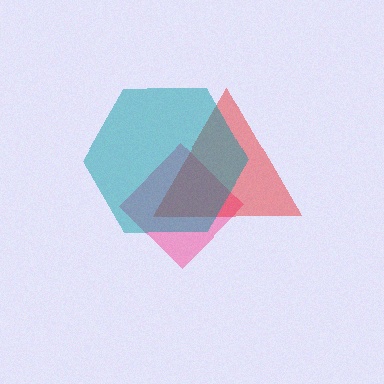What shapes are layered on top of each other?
The layered shapes are: a pink diamond, a red triangle, a teal hexagon.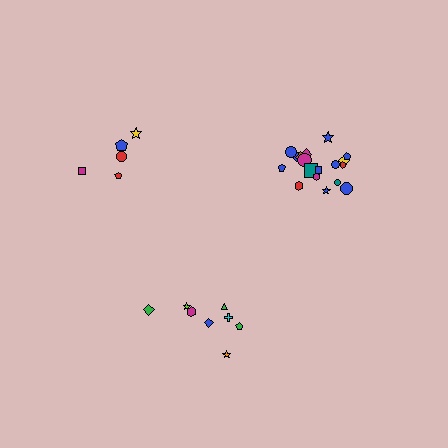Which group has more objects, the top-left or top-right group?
The top-right group.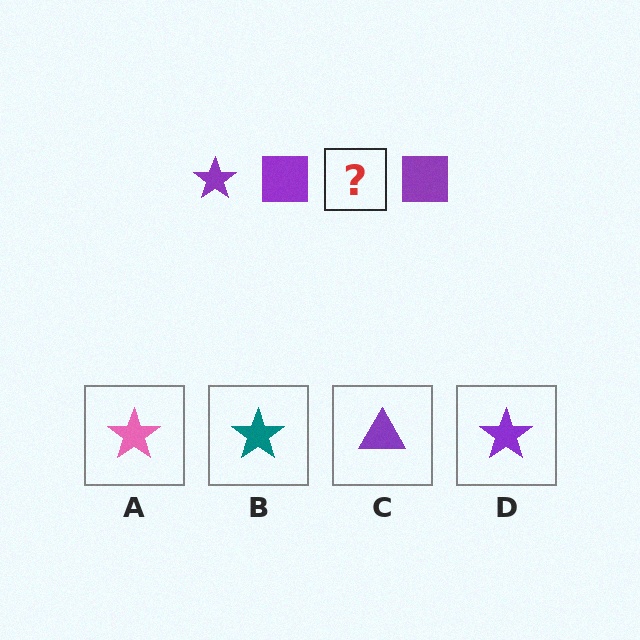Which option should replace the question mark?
Option D.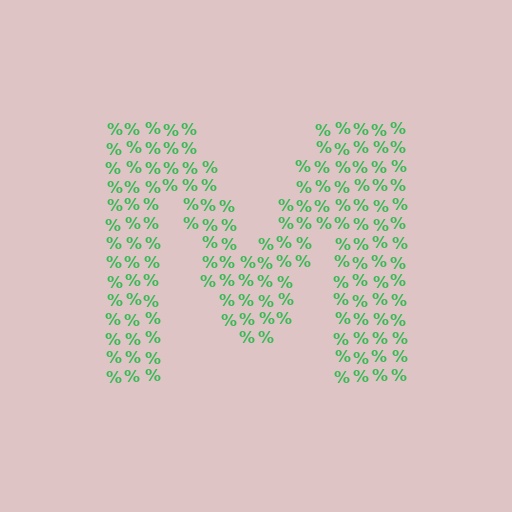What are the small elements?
The small elements are percent signs.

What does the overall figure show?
The overall figure shows the letter M.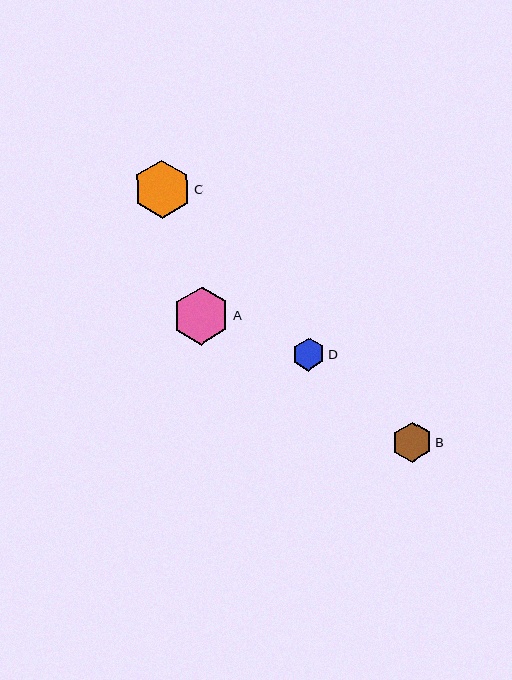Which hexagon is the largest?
Hexagon C is the largest with a size of approximately 58 pixels.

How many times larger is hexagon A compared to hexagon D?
Hexagon A is approximately 1.8 times the size of hexagon D.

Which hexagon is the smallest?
Hexagon D is the smallest with a size of approximately 33 pixels.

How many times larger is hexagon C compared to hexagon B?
Hexagon C is approximately 1.4 times the size of hexagon B.